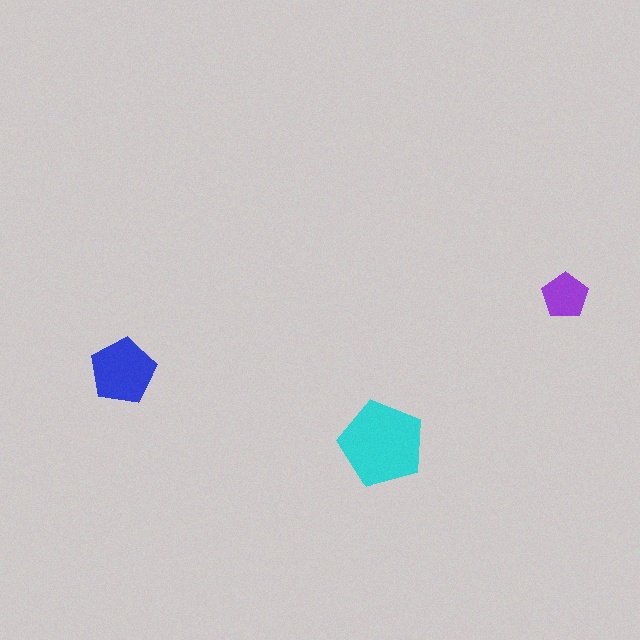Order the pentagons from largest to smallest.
the cyan one, the blue one, the purple one.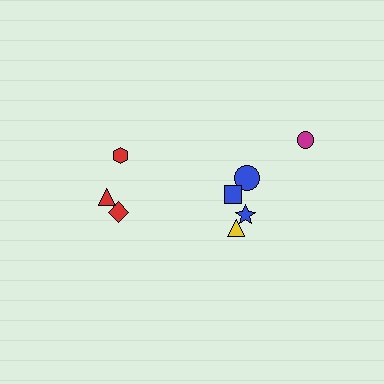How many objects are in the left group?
There are 3 objects.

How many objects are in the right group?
There are 5 objects.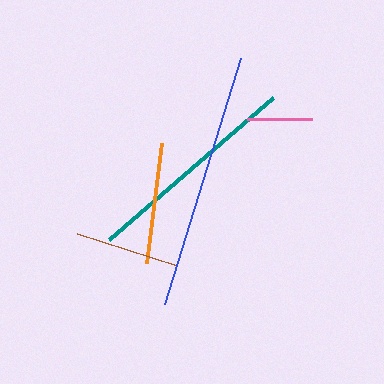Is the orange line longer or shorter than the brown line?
The orange line is longer than the brown line.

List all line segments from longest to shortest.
From longest to shortest: blue, teal, orange, brown, pink.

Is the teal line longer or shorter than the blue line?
The blue line is longer than the teal line.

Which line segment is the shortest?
The pink line is the shortest at approximately 66 pixels.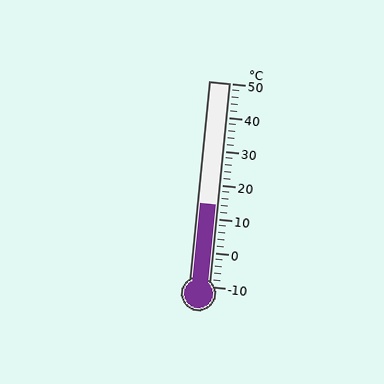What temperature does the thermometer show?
The thermometer shows approximately 14°C.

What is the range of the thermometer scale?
The thermometer scale ranges from -10°C to 50°C.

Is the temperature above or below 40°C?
The temperature is below 40°C.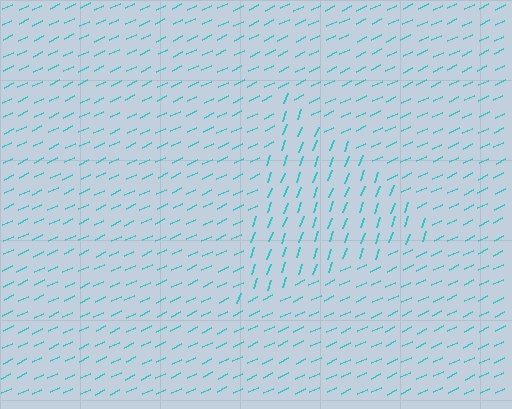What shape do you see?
I see a triangle.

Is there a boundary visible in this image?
Yes, there is a texture boundary formed by a change in line orientation.